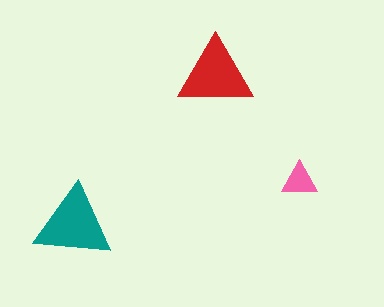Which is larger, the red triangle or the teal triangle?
The teal one.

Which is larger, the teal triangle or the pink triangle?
The teal one.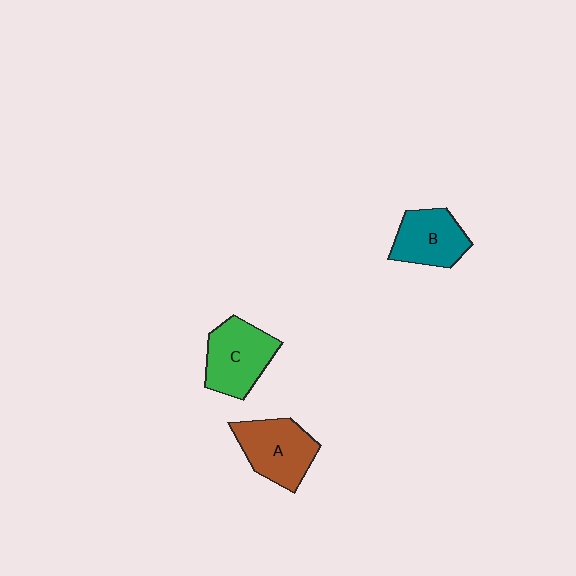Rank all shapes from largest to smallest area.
From largest to smallest: C (green), A (brown), B (teal).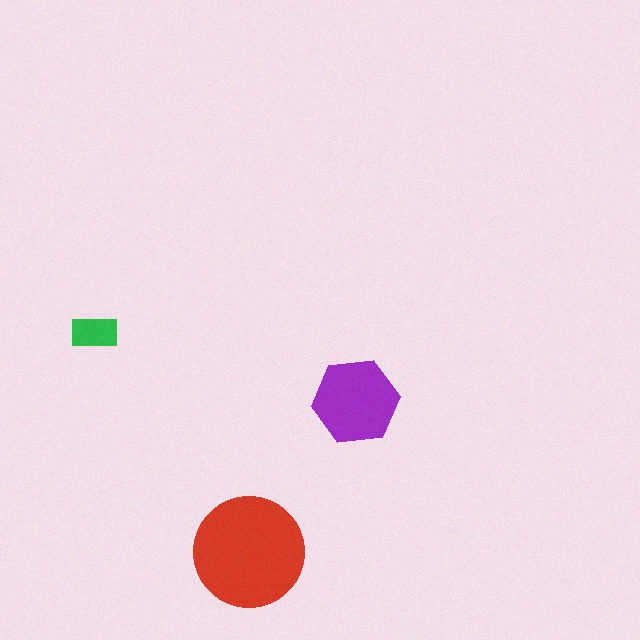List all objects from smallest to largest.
The green rectangle, the purple hexagon, the red circle.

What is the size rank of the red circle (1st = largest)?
1st.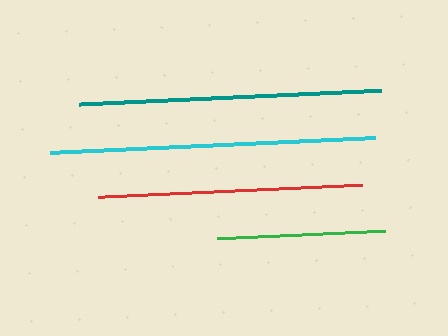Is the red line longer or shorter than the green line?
The red line is longer than the green line.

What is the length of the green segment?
The green segment is approximately 169 pixels long.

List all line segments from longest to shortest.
From longest to shortest: cyan, teal, red, green.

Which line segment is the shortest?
The green line is the shortest at approximately 169 pixels.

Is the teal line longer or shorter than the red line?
The teal line is longer than the red line.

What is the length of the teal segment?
The teal segment is approximately 302 pixels long.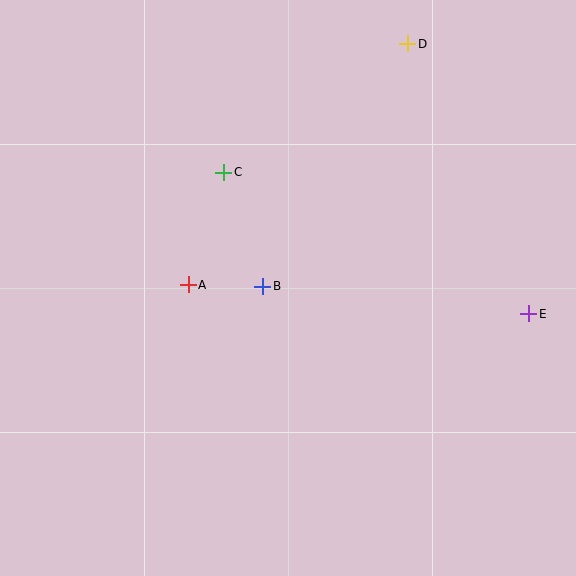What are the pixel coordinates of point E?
Point E is at (529, 314).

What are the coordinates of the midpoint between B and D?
The midpoint between B and D is at (335, 165).